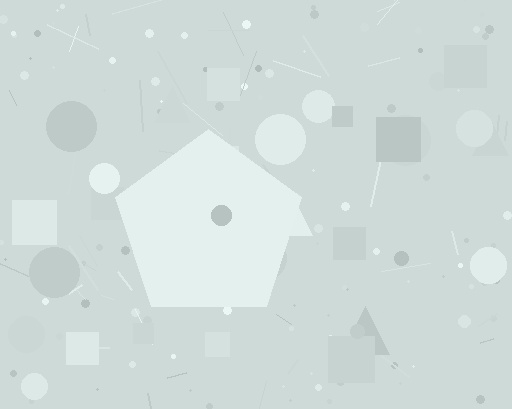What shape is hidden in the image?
A pentagon is hidden in the image.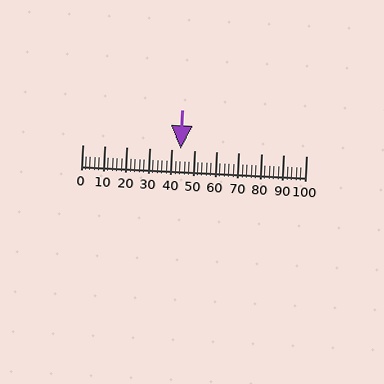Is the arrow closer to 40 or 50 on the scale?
The arrow is closer to 40.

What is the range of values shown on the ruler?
The ruler shows values from 0 to 100.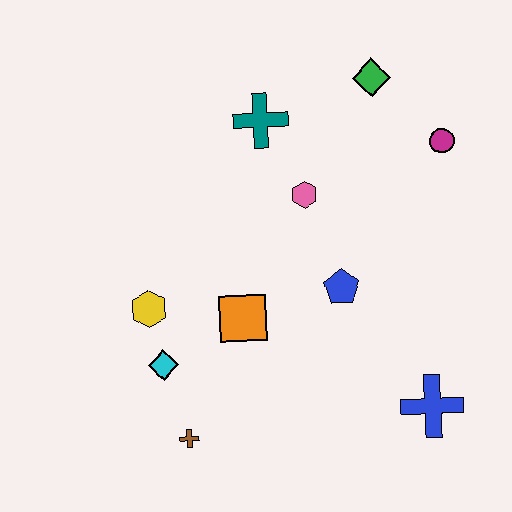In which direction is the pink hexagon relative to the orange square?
The pink hexagon is above the orange square.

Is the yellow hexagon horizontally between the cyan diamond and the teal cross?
No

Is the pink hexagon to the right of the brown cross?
Yes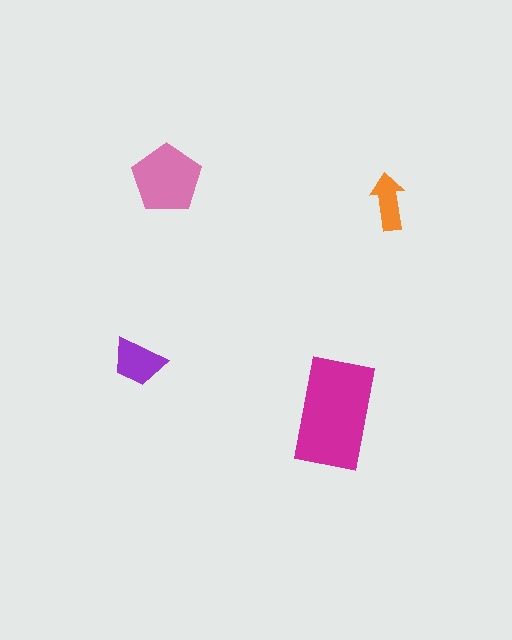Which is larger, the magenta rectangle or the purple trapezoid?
The magenta rectangle.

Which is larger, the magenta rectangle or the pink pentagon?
The magenta rectangle.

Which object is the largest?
The magenta rectangle.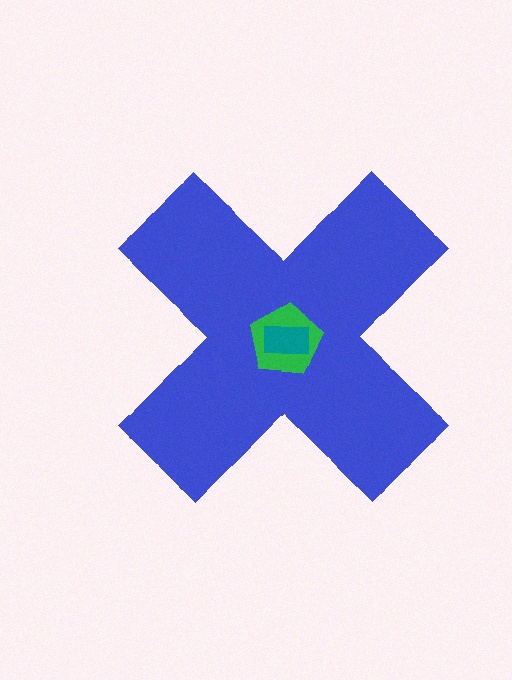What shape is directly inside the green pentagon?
The teal rectangle.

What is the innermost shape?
The teal rectangle.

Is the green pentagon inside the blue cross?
Yes.